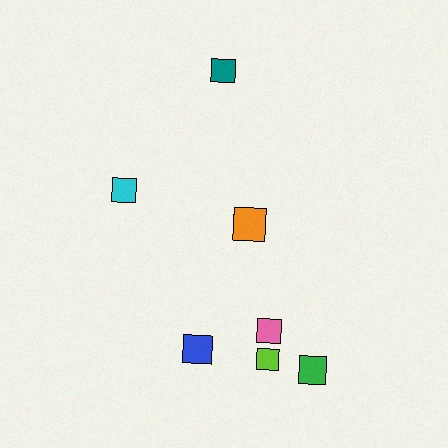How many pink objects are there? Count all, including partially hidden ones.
There is 1 pink object.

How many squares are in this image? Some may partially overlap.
There are 7 squares.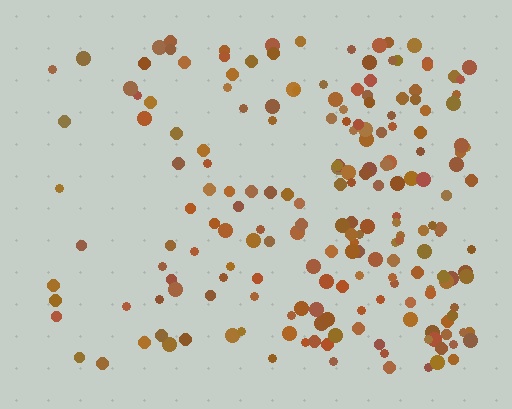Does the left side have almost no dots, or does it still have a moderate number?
Still a moderate number, just noticeably fewer than the right.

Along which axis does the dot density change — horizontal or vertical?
Horizontal.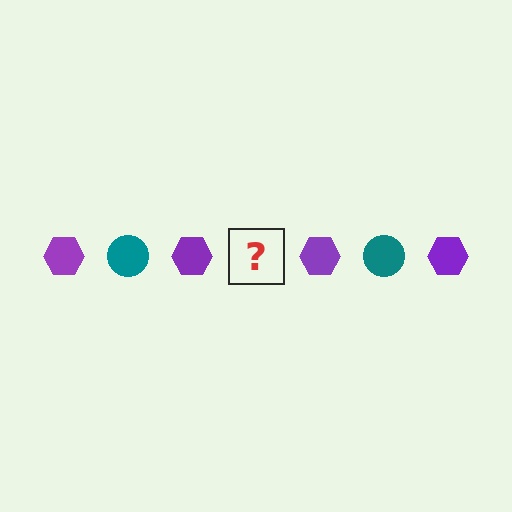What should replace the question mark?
The question mark should be replaced with a teal circle.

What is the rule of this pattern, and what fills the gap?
The rule is that the pattern alternates between purple hexagon and teal circle. The gap should be filled with a teal circle.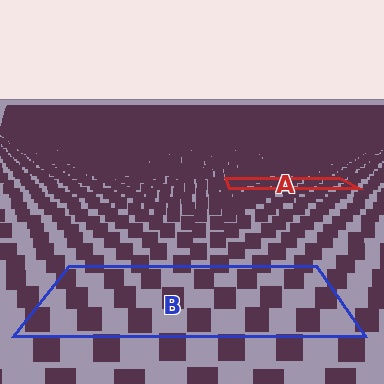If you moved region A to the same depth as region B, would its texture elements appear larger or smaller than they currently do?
They would appear larger. At a closer depth, the same texture elements are projected at a bigger on-screen size.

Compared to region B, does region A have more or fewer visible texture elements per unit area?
Region A has more texture elements per unit area — they are packed more densely because it is farther away.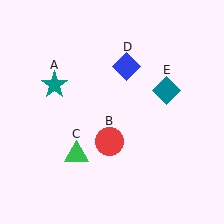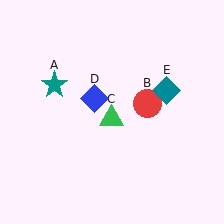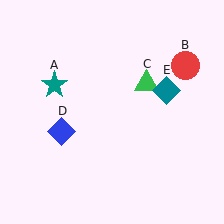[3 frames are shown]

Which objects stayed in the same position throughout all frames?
Teal star (object A) and teal diamond (object E) remained stationary.